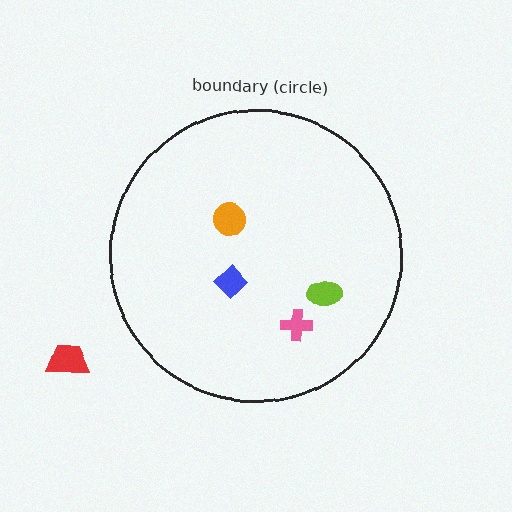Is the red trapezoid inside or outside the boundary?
Outside.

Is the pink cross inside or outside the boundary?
Inside.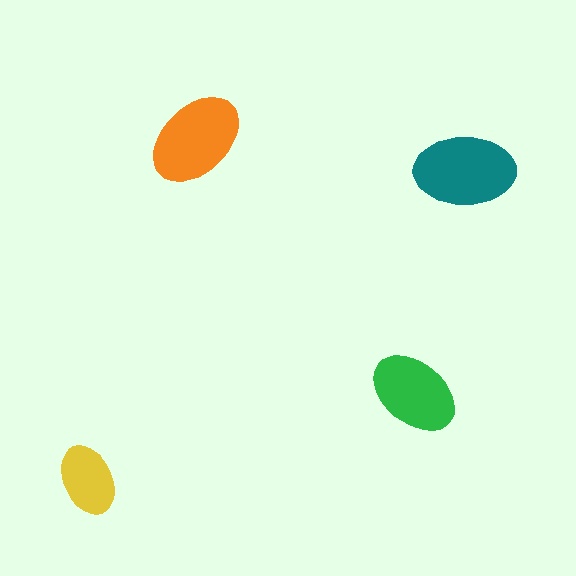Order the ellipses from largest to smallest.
the teal one, the orange one, the green one, the yellow one.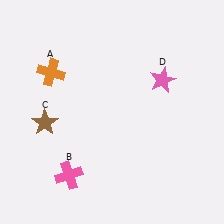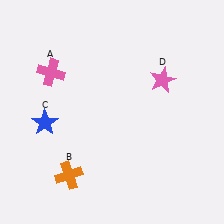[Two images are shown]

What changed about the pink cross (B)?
In Image 1, B is pink. In Image 2, it changed to orange.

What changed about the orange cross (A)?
In Image 1, A is orange. In Image 2, it changed to pink.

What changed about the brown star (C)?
In Image 1, C is brown. In Image 2, it changed to blue.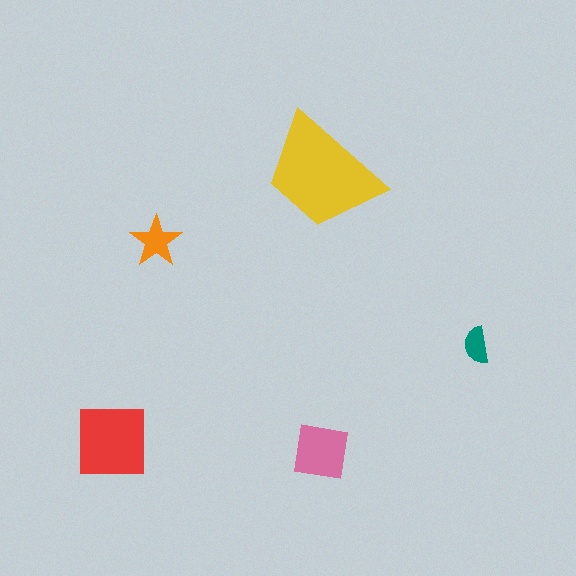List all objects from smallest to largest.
The teal semicircle, the orange star, the pink square, the red square, the yellow trapezoid.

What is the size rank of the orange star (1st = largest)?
4th.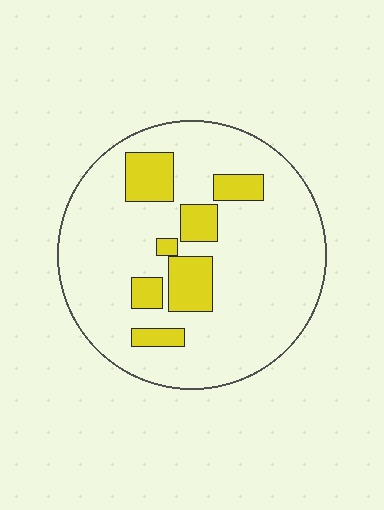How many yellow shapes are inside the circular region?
7.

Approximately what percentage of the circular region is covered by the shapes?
Approximately 20%.